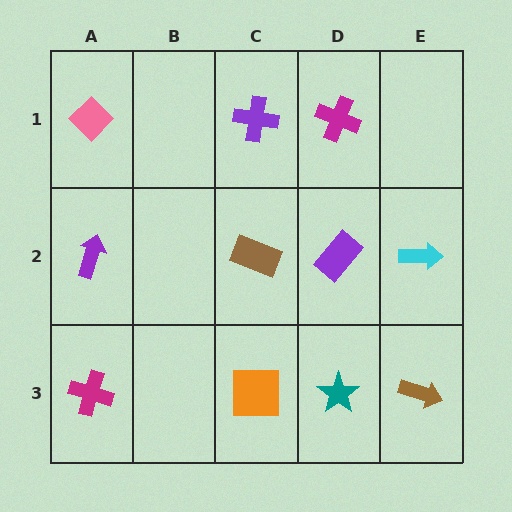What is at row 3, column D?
A teal star.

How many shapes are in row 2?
4 shapes.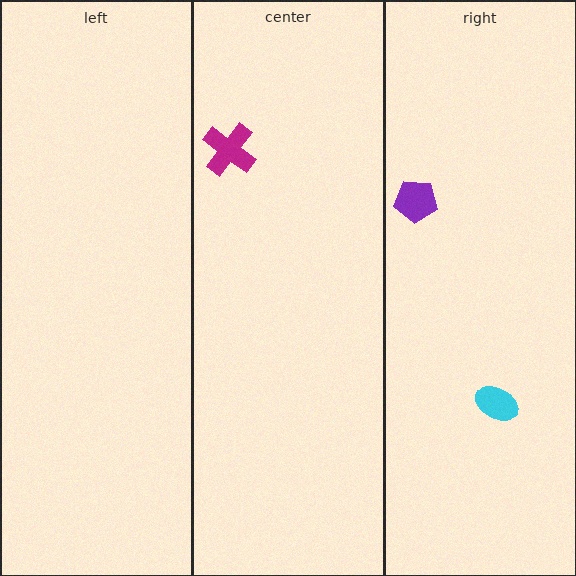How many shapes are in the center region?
1.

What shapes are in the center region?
The magenta cross.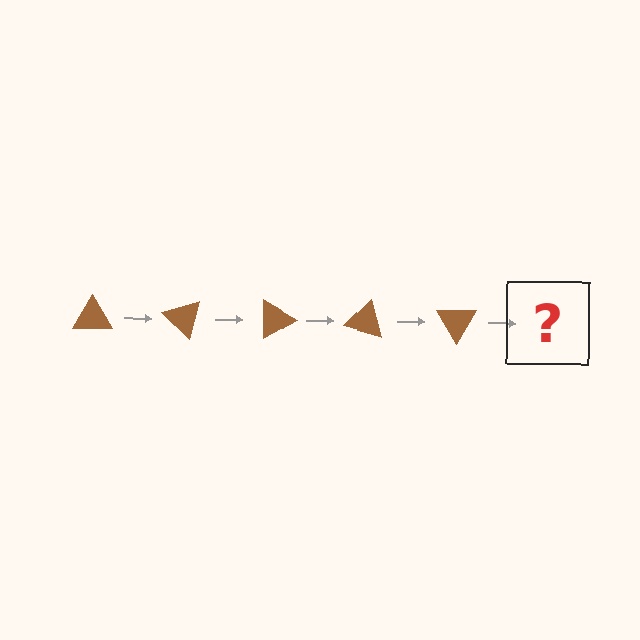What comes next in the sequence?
The next element should be a brown triangle rotated 225 degrees.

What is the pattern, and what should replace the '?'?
The pattern is that the triangle rotates 45 degrees each step. The '?' should be a brown triangle rotated 225 degrees.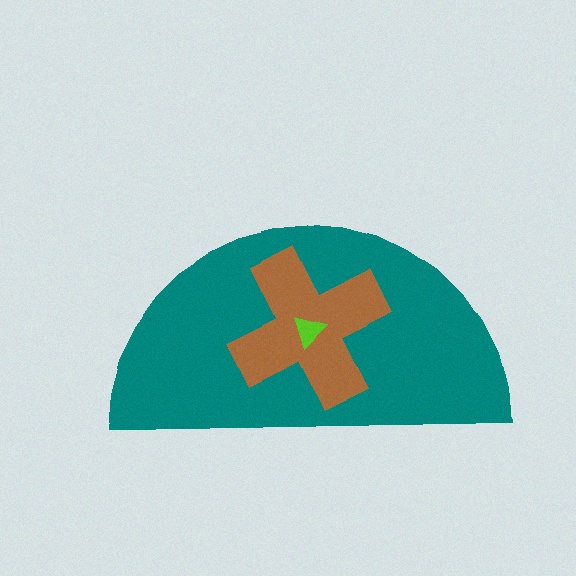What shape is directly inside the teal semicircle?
The brown cross.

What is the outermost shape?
The teal semicircle.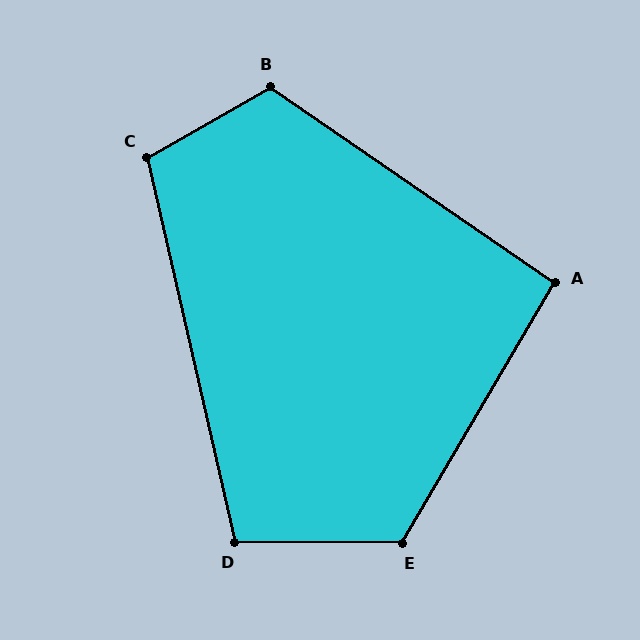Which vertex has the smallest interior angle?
A, at approximately 94 degrees.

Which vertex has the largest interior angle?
E, at approximately 120 degrees.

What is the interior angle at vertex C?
Approximately 106 degrees (obtuse).